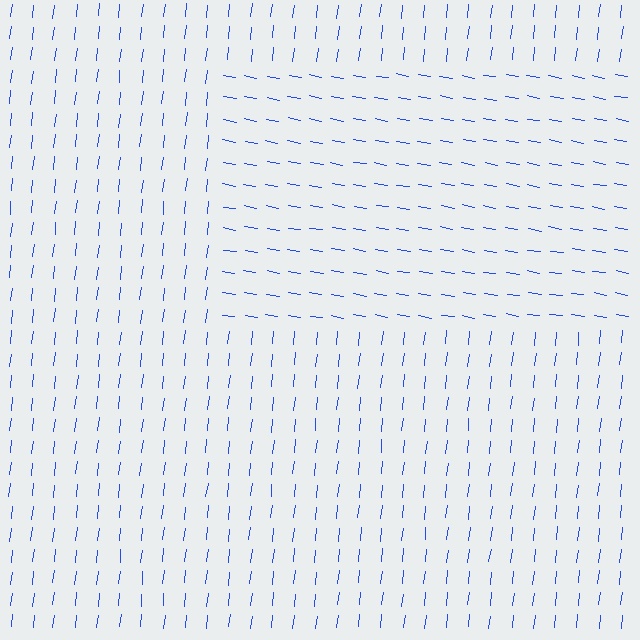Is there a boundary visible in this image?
Yes, there is a texture boundary formed by a change in line orientation.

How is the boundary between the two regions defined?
The boundary is defined purely by a change in line orientation (approximately 87 degrees difference). All lines are the same color and thickness.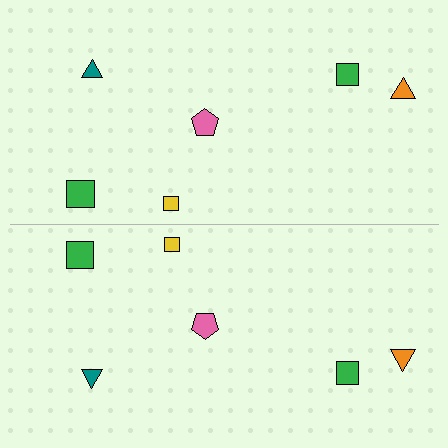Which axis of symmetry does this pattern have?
The pattern has a horizontal axis of symmetry running through the center of the image.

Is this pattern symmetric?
Yes, this pattern has bilateral (reflection) symmetry.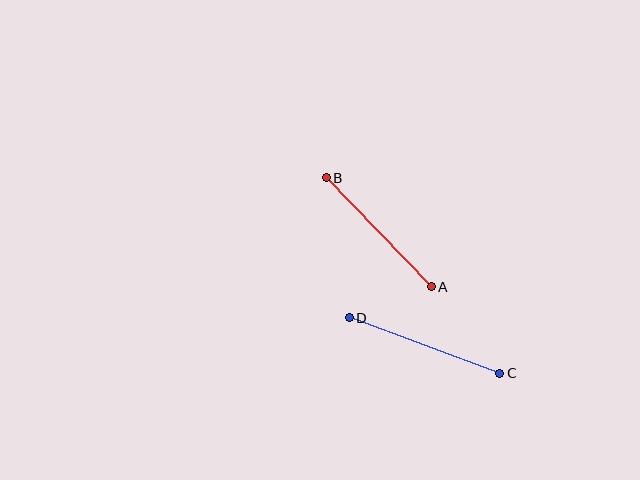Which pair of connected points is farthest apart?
Points C and D are farthest apart.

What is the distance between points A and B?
The distance is approximately 151 pixels.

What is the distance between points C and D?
The distance is approximately 161 pixels.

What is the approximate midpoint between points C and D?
The midpoint is at approximately (425, 346) pixels.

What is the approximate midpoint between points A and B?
The midpoint is at approximately (379, 232) pixels.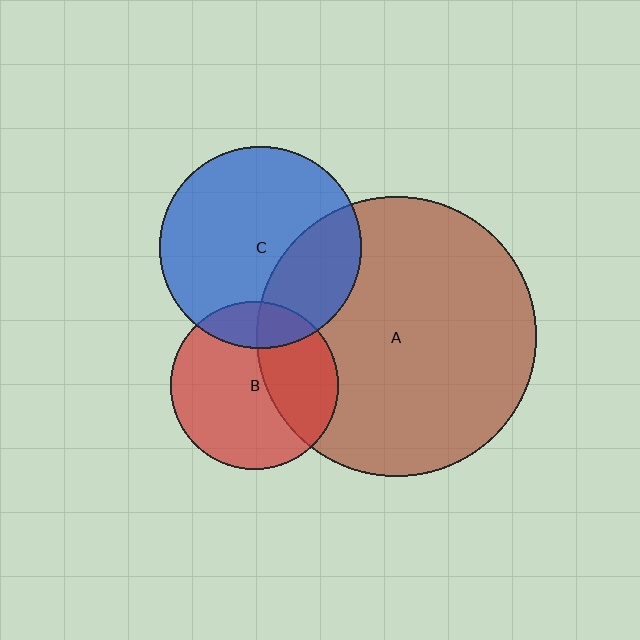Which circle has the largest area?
Circle A (brown).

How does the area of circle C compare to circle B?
Approximately 1.5 times.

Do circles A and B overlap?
Yes.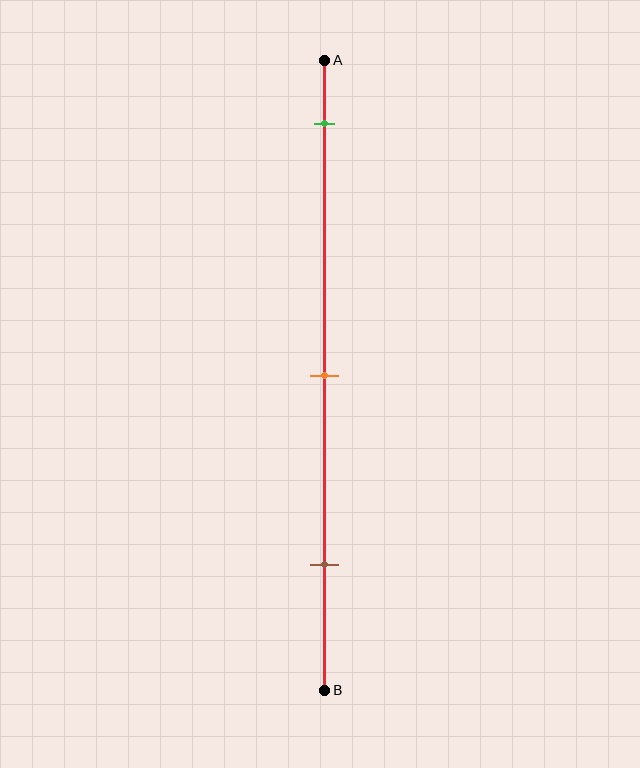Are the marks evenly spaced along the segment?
Yes, the marks are approximately evenly spaced.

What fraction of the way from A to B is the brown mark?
The brown mark is approximately 80% (0.8) of the way from A to B.